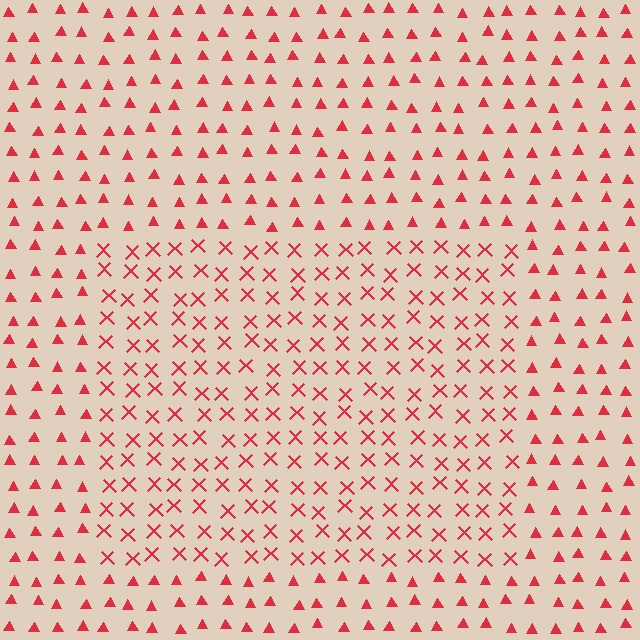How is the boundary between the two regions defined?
The boundary is defined by a change in element shape: X marks inside vs. triangles outside. All elements share the same color and spacing.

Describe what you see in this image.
The image is filled with small red elements arranged in a uniform grid. A rectangle-shaped region contains X marks, while the surrounding area contains triangles. The boundary is defined purely by the change in element shape.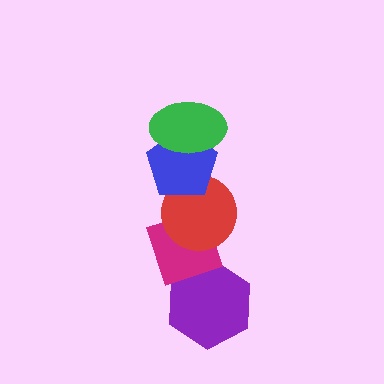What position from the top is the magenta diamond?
The magenta diamond is 4th from the top.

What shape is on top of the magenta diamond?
The red circle is on top of the magenta diamond.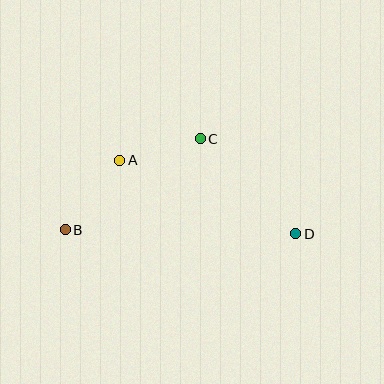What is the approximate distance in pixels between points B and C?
The distance between B and C is approximately 163 pixels.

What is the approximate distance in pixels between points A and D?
The distance between A and D is approximately 191 pixels.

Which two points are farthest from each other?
Points B and D are farthest from each other.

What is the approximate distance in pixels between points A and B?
The distance between A and B is approximately 88 pixels.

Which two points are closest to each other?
Points A and C are closest to each other.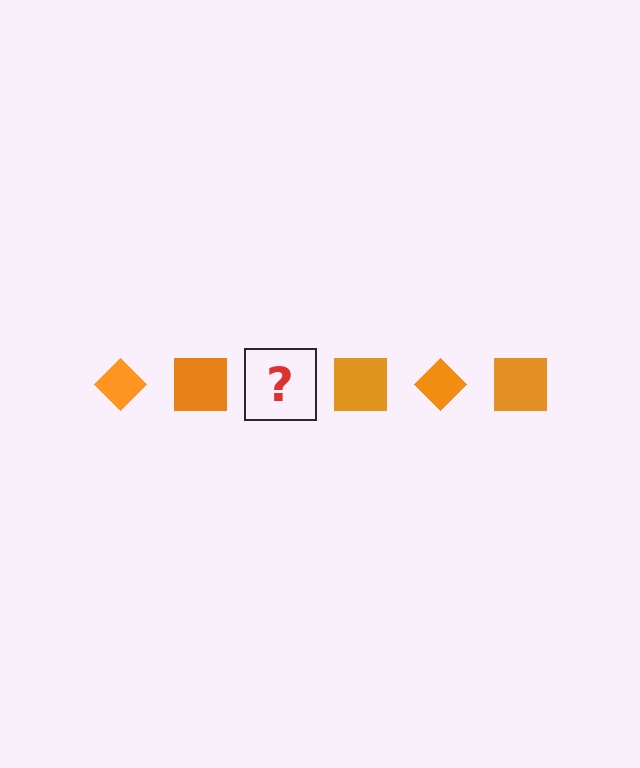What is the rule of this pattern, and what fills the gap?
The rule is that the pattern cycles through diamond, square shapes in orange. The gap should be filled with an orange diamond.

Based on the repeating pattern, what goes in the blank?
The blank should be an orange diamond.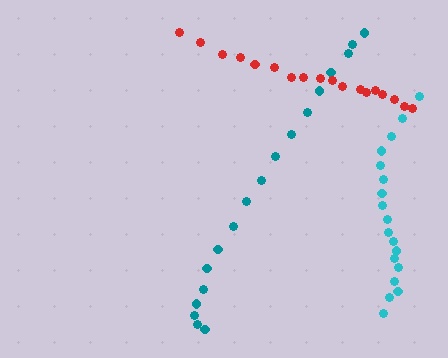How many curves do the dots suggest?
There are 3 distinct paths.